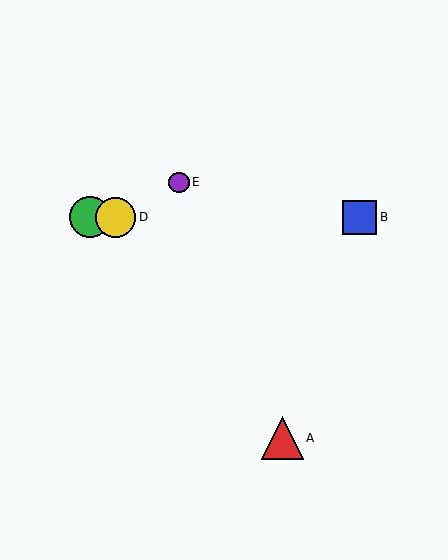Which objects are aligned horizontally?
Objects B, C, D are aligned horizontally.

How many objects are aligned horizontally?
3 objects (B, C, D) are aligned horizontally.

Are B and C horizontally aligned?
Yes, both are at y≈217.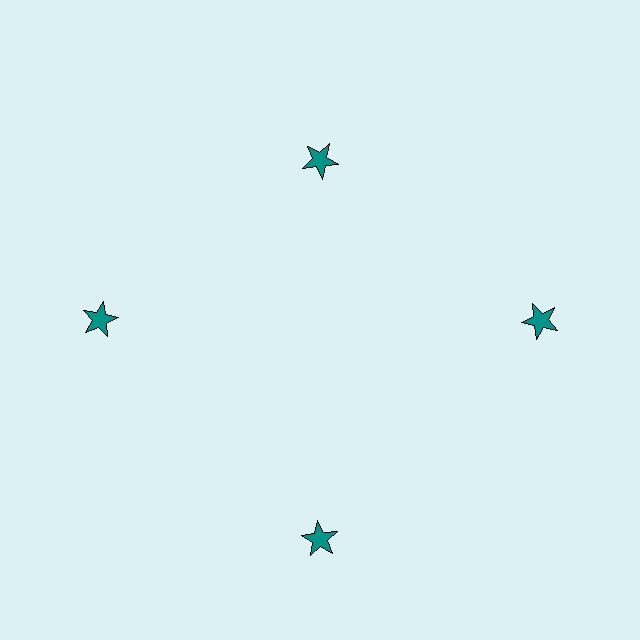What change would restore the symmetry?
The symmetry would be restored by moving it outward, back onto the ring so that all 4 stars sit at equal angles and equal distance from the center.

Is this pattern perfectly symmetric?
No. The 4 teal stars are arranged in a ring, but one element near the 12 o'clock position is pulled inward toward the center, breaking the 4-fold rotational symmetry.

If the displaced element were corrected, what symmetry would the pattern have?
It would have 4-fold rotational symmetry — the pattern would map onto itself every 90 degrees.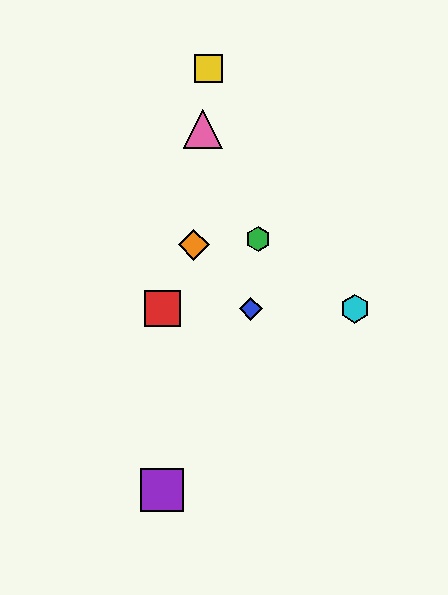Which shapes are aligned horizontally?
The red square, the blue diamond, the cyan hexagon are aligned horizontally.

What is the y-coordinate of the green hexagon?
The green hexagon is at y≈239.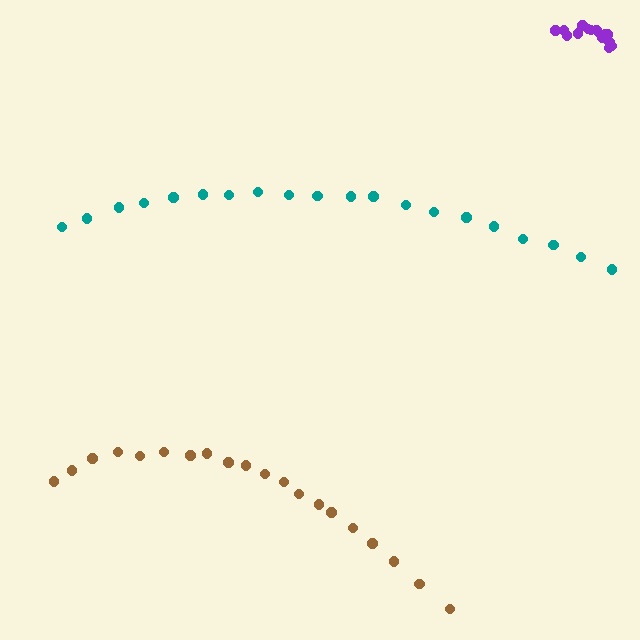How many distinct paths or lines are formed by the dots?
There are 3 distinct paths.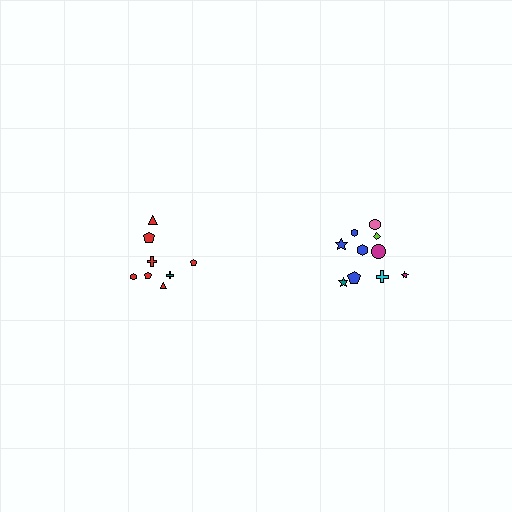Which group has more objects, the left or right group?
The right group.